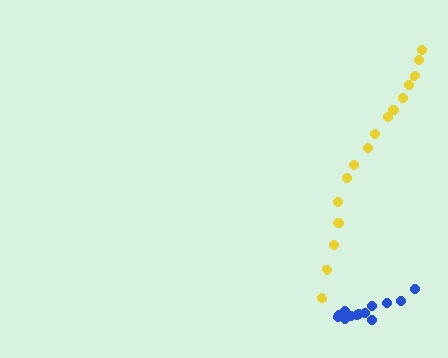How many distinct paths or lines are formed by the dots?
There are 2 distinct paths.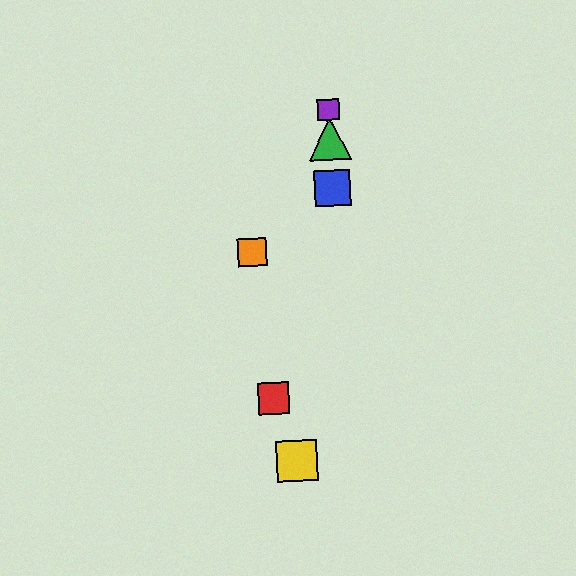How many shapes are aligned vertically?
3 shapes (the blue square, the green triangle, the purple square) are aligned vertically.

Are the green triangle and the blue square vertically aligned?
Yes, both are at x≈330.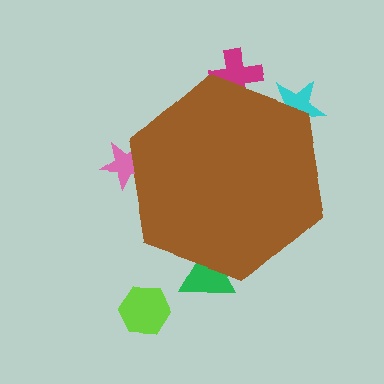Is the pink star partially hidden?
Yes, the pink star is partially hidden behind the brown hexagon.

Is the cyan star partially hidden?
Yes, the cyan star is partially hidden behind the brown hexagon.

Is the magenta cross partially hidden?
Yes, the magenta cross is partially hidden behind the brown hexagon.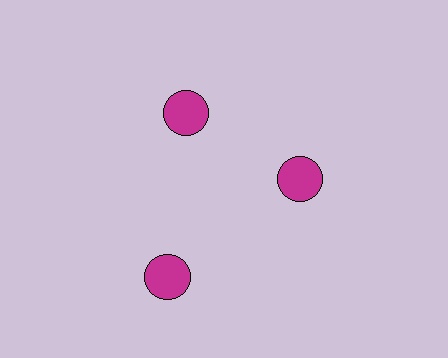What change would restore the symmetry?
The symmetry would be restored by moving it inward, back onto the ring so that all 3 circles sit at equal angles and equal distance from the center.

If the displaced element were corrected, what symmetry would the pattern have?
It would have 3-fold rotational symmetry — the pattern would map onto itself every 120 degrees.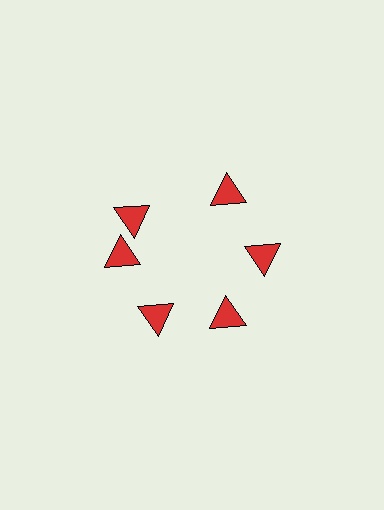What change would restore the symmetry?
The symmetry would be restored by rotating it back into even spacing with its neighbors so that all 6 triangles sit at equal angles and equal distance from the center.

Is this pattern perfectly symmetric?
No. The 6 red triangles are arranged in a ring, but one element near the 11 o'clock position is rotated out of alignment along the ring, breaking the 6-fold rotational symmetry.